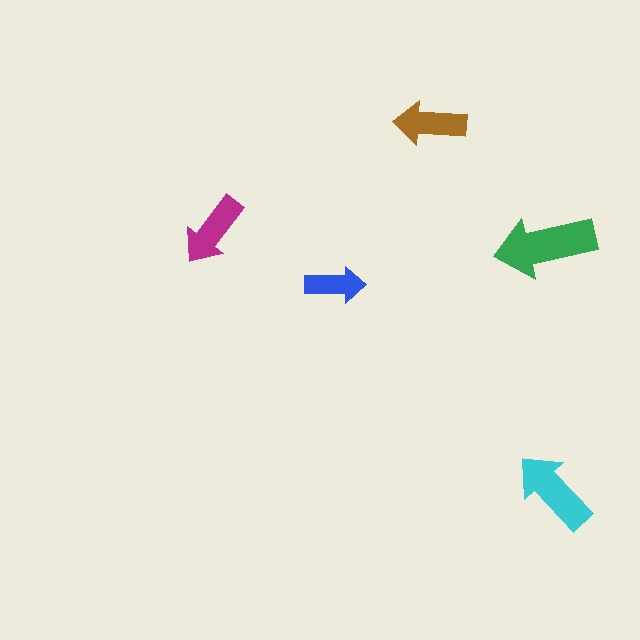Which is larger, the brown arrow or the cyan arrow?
The cyan one.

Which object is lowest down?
The cyan arrow is bottommost.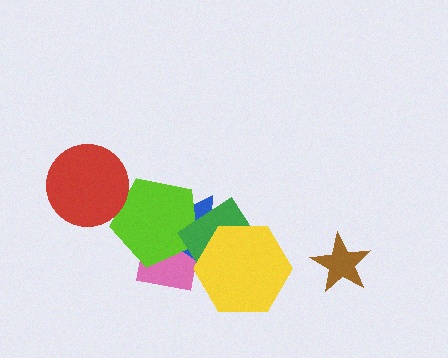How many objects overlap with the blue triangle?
4 objects overlap with the blue triangle.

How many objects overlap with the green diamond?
4 objects overlap with the green diamond.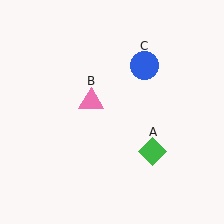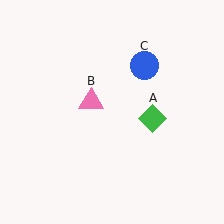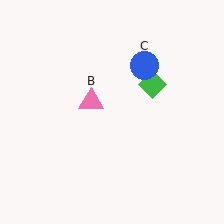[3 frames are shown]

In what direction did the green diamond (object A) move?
The green diamond (object A) moved up.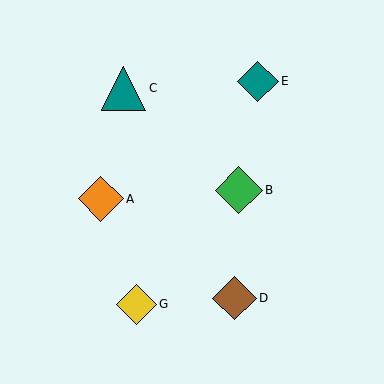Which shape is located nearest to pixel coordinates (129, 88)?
The teal triangle (labeled C) at (124, 88) is nearest to that location.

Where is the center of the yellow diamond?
The center of the yellow diamond is at (136, 304).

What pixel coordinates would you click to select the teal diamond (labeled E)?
Click at (258, 81) to select the teal diamond E.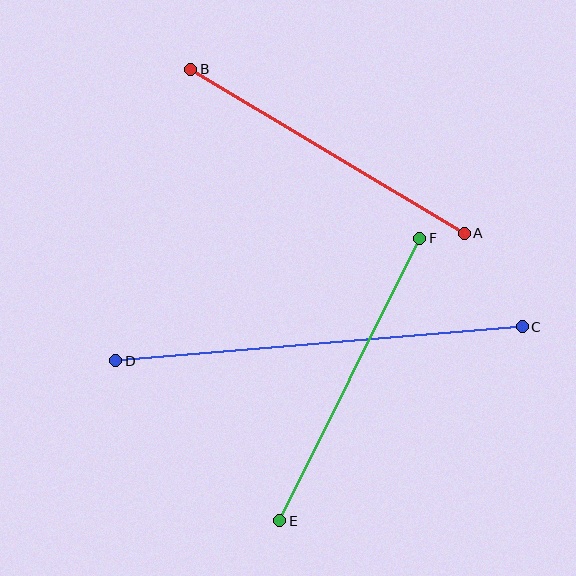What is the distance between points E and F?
The distance is approximately 315 pixels.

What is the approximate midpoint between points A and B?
The midpoint is at approximately (328, 151) pixels.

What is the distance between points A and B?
The distance is approximately 319 pixels.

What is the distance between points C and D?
The distance is approximately 408 pixels.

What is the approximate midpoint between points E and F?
The midpoint is at approximately (350, 379) pixels.